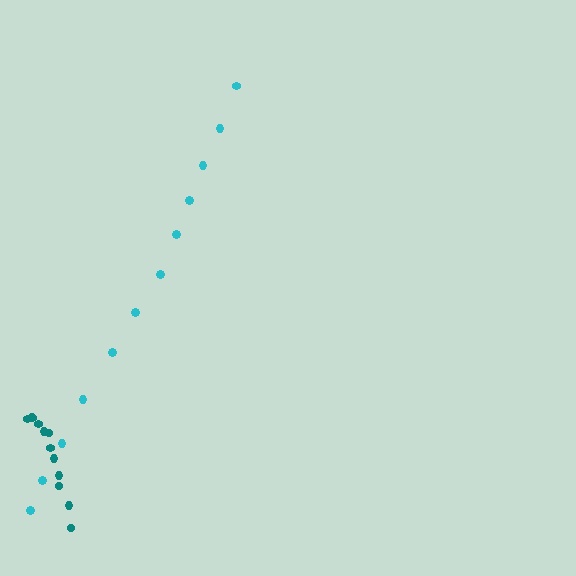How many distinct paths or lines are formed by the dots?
There are 2 distinct paths.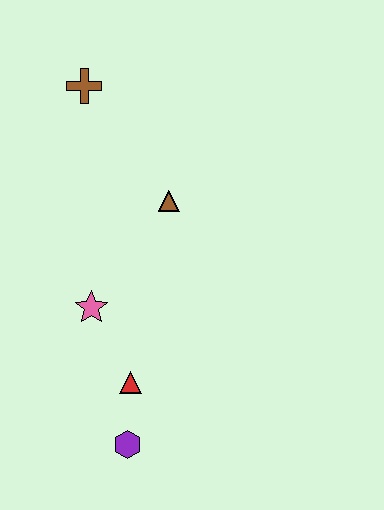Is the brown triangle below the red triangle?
No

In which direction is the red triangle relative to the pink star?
The red triangle is below the pink star.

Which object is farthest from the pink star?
The brown cross is farthest from the pink star.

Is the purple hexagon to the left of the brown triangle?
Yes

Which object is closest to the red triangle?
The purple hexagon is closest to the red triangle.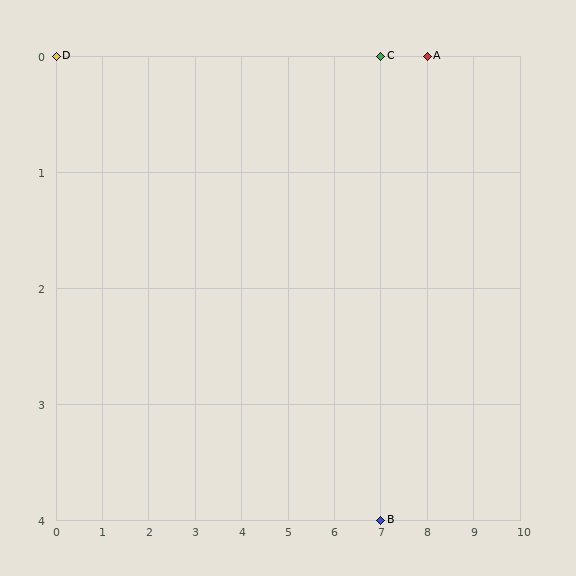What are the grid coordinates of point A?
Point A is at grid coordinates (8, 0).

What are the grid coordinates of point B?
Point B is at grid coordinates (7, 4).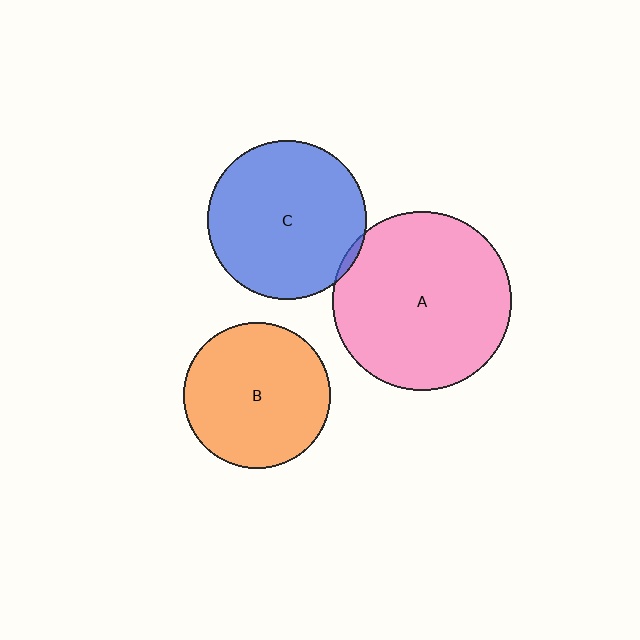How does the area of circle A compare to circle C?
Approximately 1.3 times.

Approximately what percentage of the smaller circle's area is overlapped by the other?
Approximately 5%.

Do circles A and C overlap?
Yes.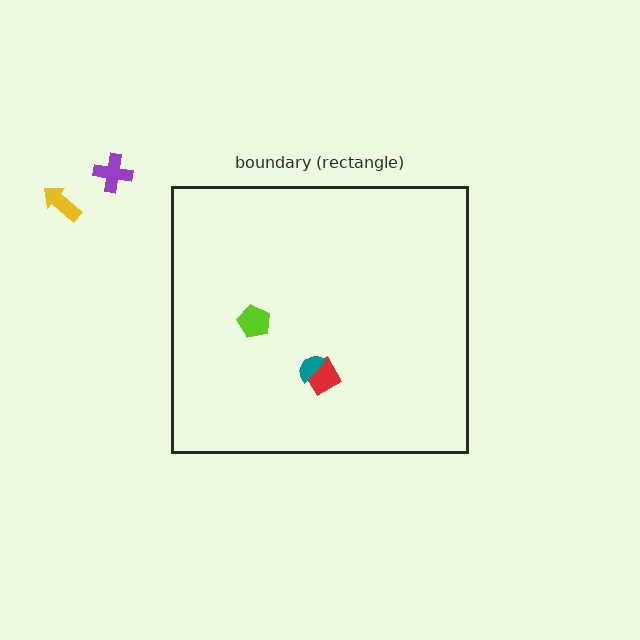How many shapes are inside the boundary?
3 inside, 2 outside.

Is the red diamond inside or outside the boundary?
Inside.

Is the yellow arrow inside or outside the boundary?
Outside.